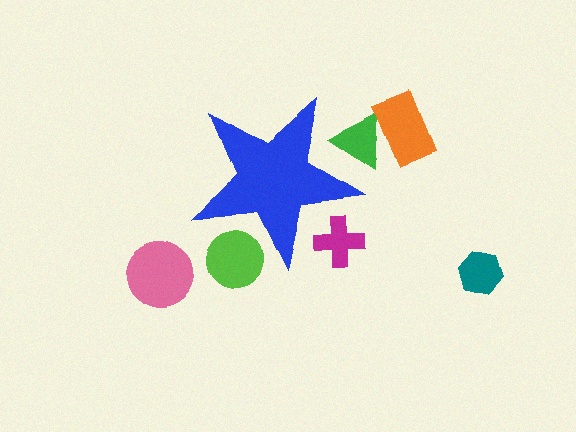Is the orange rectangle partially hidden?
No, the orange rectangle is fully visible.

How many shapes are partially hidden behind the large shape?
3 shapes are partially hidden.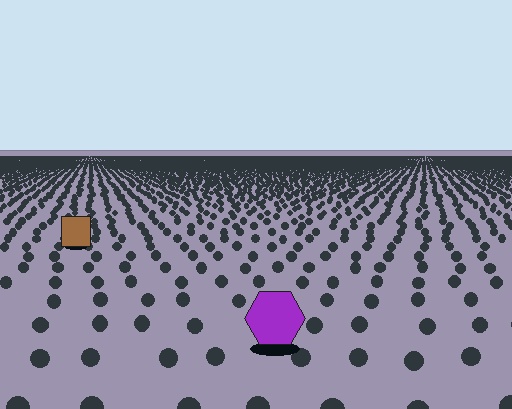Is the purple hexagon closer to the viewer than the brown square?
Yes. The purple hexagon is closer — you can tell from the texture gradient: the ground texture is coarser near it.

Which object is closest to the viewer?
The purple hexagon is closest. The texture marks near it are larger and more spread out.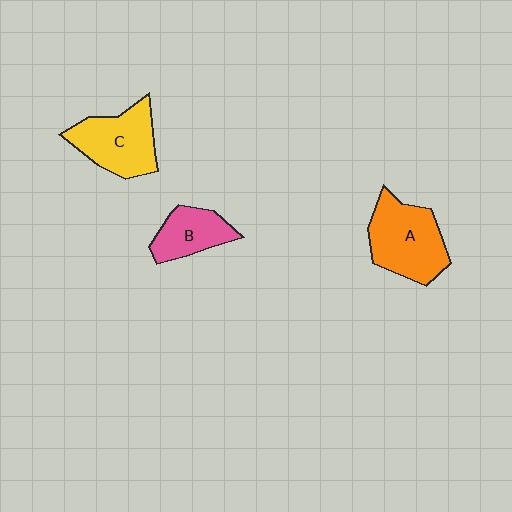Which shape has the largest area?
Shape A (orange).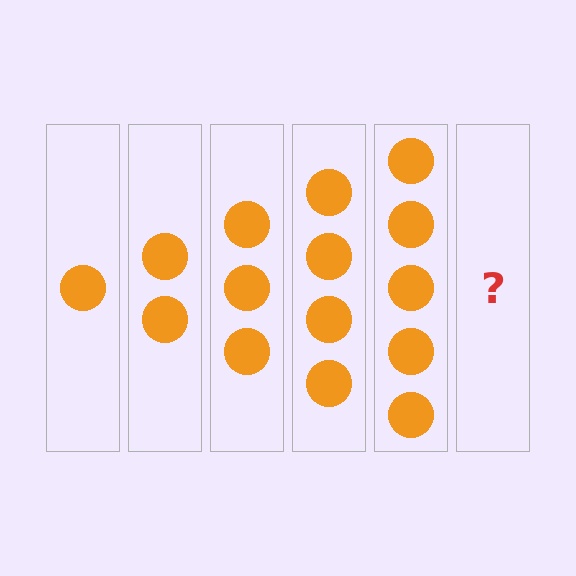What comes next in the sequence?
The next element should be 6 circles.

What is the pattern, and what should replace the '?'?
The pattern is that each step adds one more circle. The '?' should be 6 circles.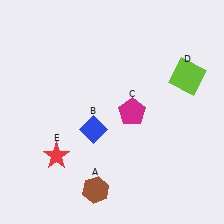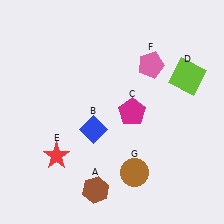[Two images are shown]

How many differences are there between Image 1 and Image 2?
There are 2 differences between the two images.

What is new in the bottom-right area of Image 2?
A brown circle (G) was added in the bottom-right area of Image 2.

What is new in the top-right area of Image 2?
A pink pentagon (F) was added in the top-right area of Image 2.